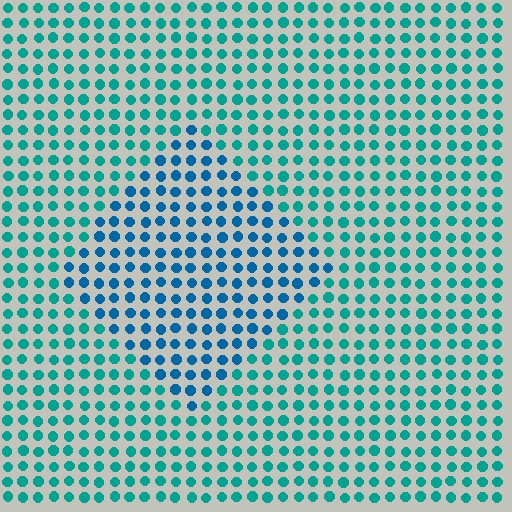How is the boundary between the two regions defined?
The boundary is defined purely by a slight shift in hue (about 29 degrees). Spacing, size, and orientation are identical on both sides.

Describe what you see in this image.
The image is filled with small teal elements in a uniform arrangement. A diamond-shaped region is visible where the elements are tinted to a slightly different hue, forming a subtle color boundary.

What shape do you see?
I see a diamond.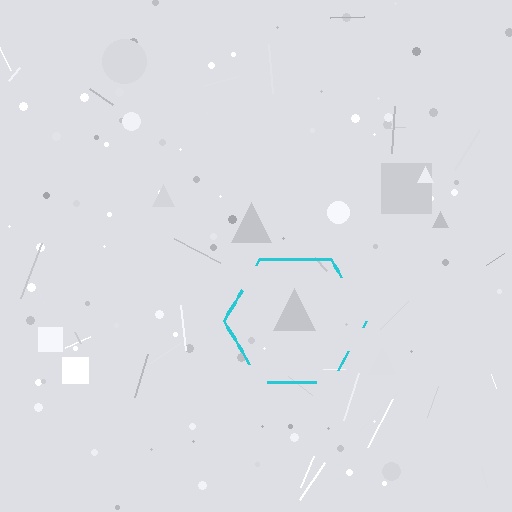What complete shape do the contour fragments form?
The contour fragments form a hexagon.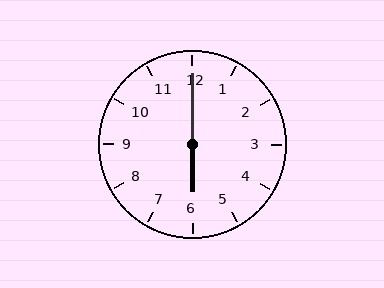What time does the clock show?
6:00.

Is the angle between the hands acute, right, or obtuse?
It is obtuse.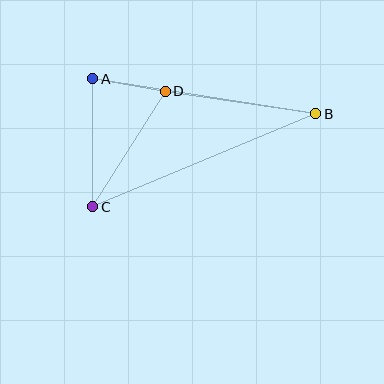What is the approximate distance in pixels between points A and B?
The distance between A and B is approximately 226 pixels.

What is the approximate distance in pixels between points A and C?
The distance between A and C is approximately 128 pixels.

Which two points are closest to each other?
Points A and D are closest to each other.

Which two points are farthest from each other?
Points B and C are farthest from each other.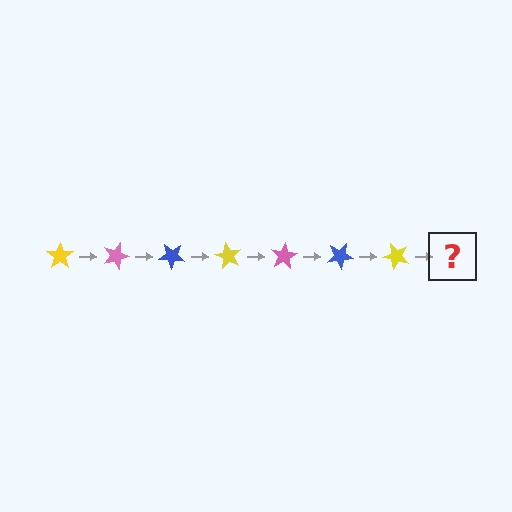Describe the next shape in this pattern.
It should be a pink star, rotated 140 degrees from the start.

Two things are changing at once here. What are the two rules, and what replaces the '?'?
The two rules are that it rotates 20 degrees each step and the color cycles through yellow, pink, and blue. The '?' should be a pink star, rotated 140 degrees from the start.